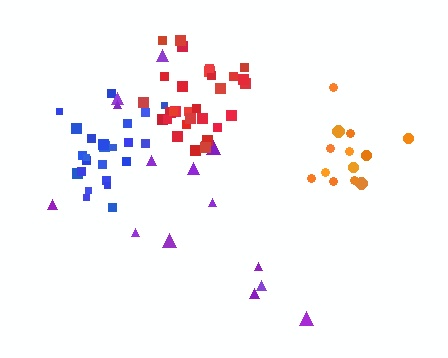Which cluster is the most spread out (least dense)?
Purple.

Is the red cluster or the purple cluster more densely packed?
Red.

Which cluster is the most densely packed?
Red.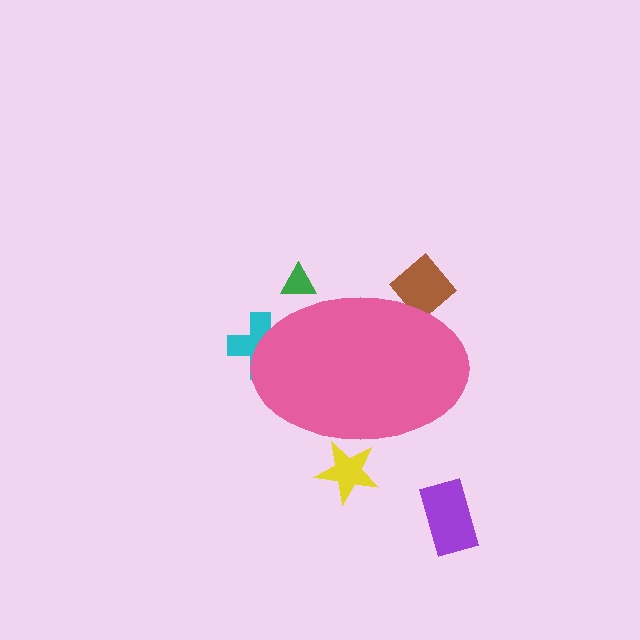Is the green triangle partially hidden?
Yes, the green triangle is partially hidden behind the pink ellipse.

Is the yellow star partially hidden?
Yes, the yellow star is partially hidden behind the pink ellipse.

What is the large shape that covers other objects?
A pink ellipse.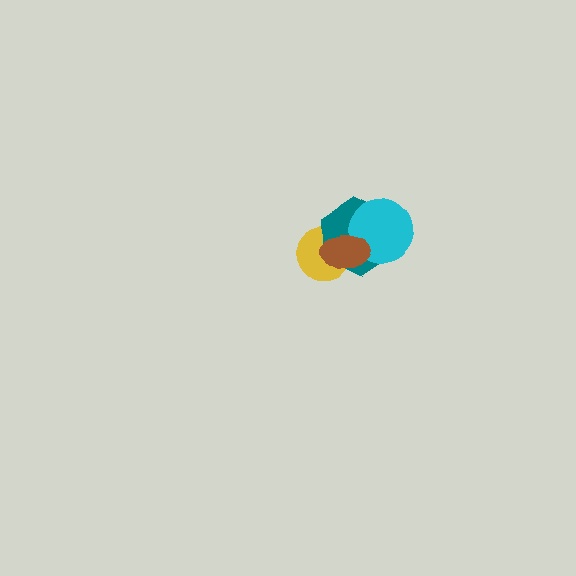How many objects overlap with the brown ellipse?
3 objects overlap with the brown ellipse.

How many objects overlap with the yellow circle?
2 objects overlap with the yellow circle.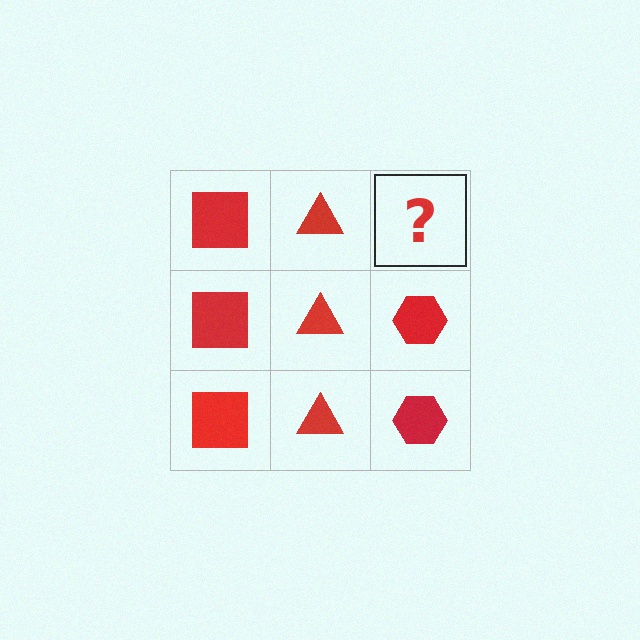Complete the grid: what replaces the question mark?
The question mark should be replaced with a red hexagon.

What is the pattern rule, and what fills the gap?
The rule is that each column has a consistent shape. The gap should be filled with a red hexagon.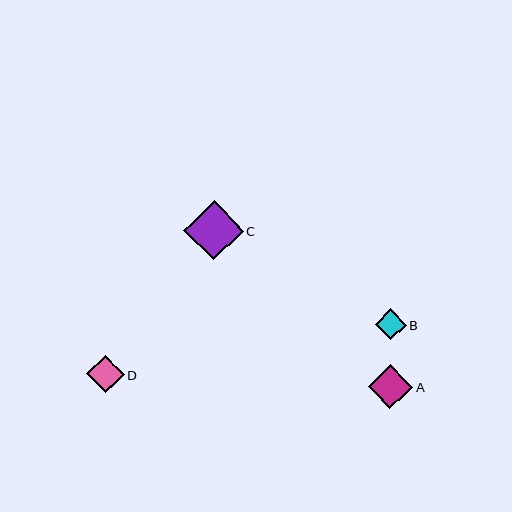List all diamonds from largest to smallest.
From largest to smallest: C, A, D, B.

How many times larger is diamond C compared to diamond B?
Diamond C is approximately 1.9 times the size of diamond B.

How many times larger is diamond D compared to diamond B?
Diamond D is approximately 1.2 times the size of diamond B.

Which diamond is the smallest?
Diamond B is the smallest with a size of approximately 31 pixels.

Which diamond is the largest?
Diamond C is the largest with a size of approximately 59 pixels.